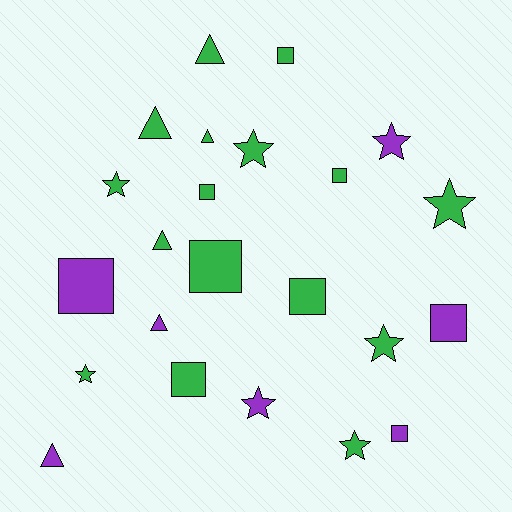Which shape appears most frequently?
Square, with 9 objects.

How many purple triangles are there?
There are 2 purple triangles.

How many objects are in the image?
There are 23 objects.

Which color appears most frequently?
Green, with 16 objects.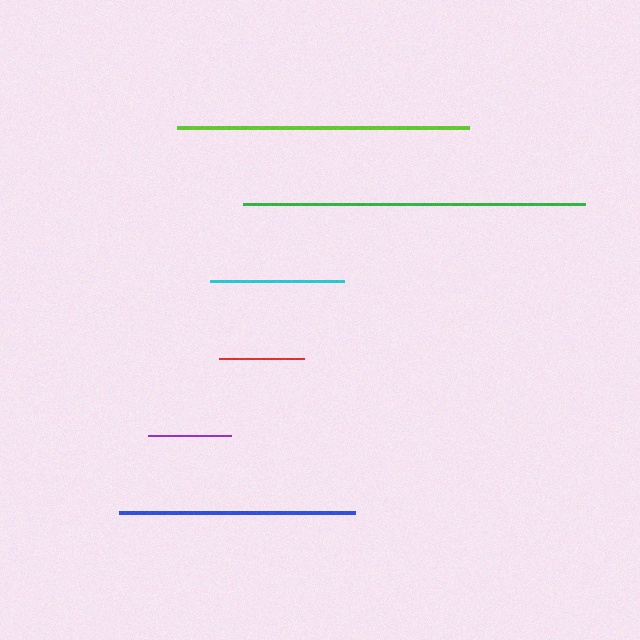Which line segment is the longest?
The green line is the longest at approximately 342 pixels.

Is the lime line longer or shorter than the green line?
The green line is longer than the lime line.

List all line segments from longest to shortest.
From longest to shortest: green, lime, blue, cyan, red, purple.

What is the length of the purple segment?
The purple segment is approximately 84 pixels long.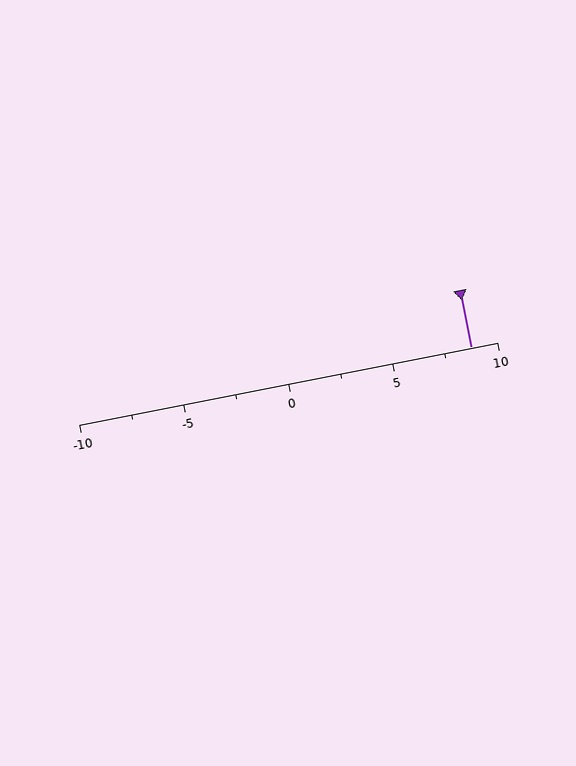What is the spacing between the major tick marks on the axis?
The major ticks are spaced 5 apart.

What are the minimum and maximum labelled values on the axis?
The axis runs from -10 to 10.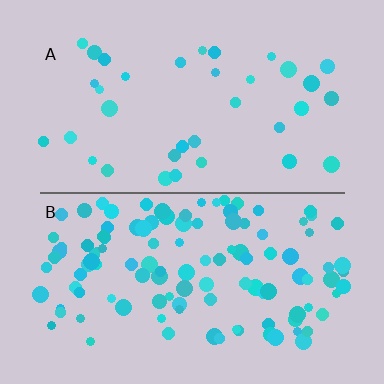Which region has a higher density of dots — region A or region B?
B (the bottom).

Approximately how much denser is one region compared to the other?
Approximately 3.3× — region B over region A.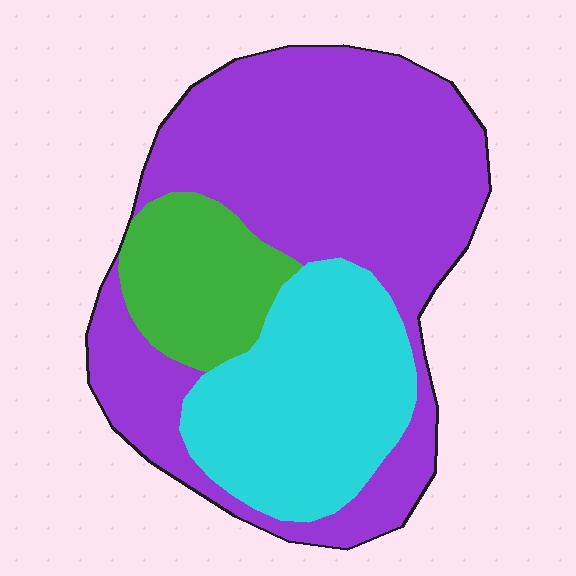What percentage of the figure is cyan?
Cyan covers around 30% of the figure.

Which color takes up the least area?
Green, at roughly 15%.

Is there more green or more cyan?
Cyan.